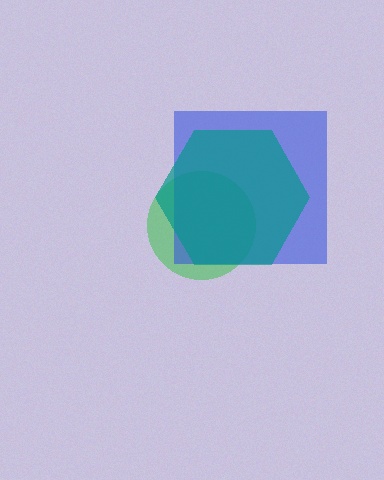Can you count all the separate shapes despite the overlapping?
Yes, there are 3 separate shapes.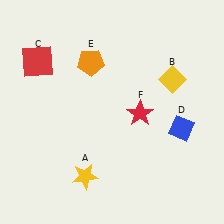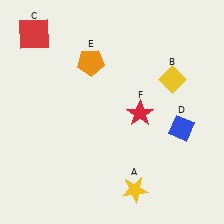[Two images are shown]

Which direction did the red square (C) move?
The red square (C) moved up.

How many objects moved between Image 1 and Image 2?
2 objects moved between the two images.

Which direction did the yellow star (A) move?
The yellow star (A) moved right.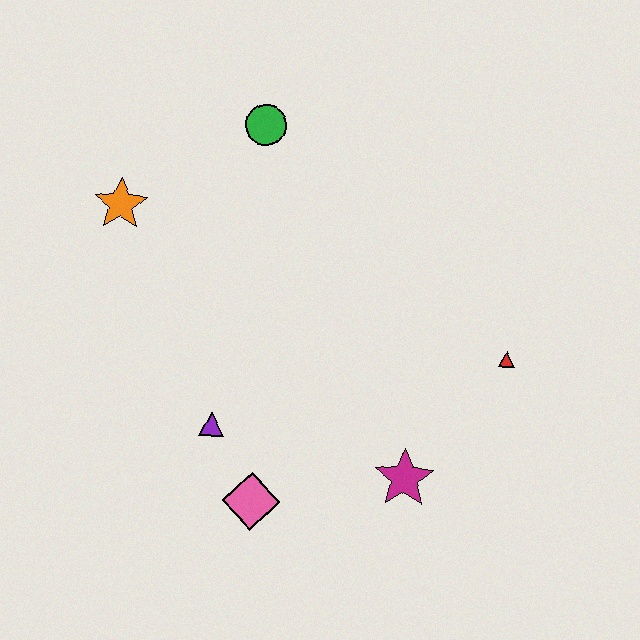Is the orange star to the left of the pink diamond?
Yes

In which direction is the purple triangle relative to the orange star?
The purple triangle is below the orange star.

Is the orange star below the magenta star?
No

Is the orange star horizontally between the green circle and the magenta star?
No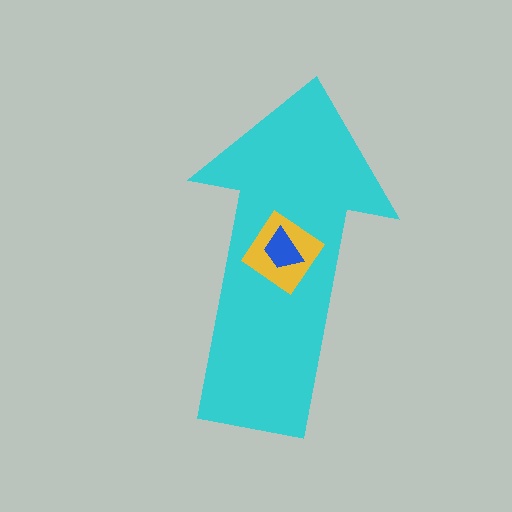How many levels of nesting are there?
3.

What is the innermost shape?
The blue trapezoid.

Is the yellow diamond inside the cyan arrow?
Yes.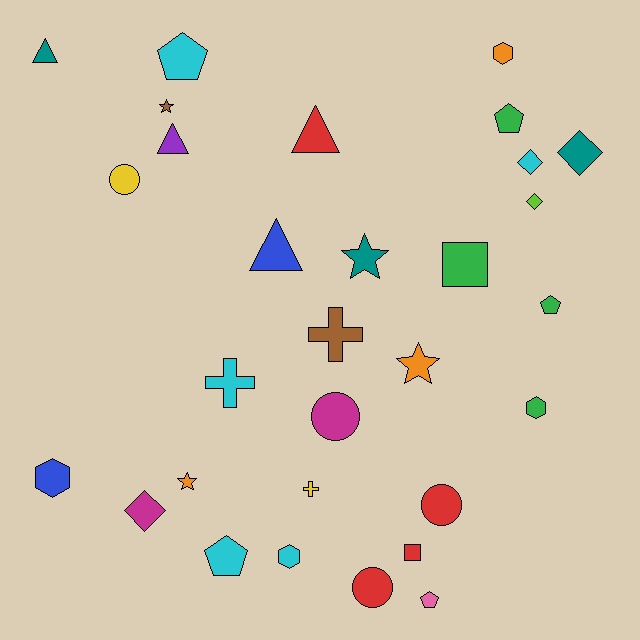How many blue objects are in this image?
There are 2 blue objects.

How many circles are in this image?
There are 4 circles.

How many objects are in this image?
There are 30 objects.